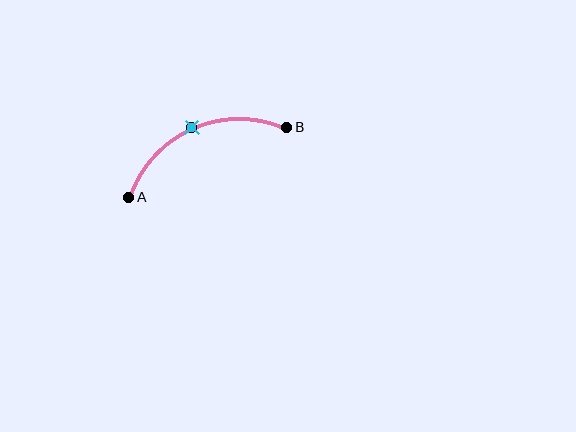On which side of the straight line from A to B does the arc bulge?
The arc bulges above the straight line connecting A and B.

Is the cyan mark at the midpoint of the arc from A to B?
Yes. The cyan mark lies on the arc at equal arc-length from both A and B — it is the arc midpoint.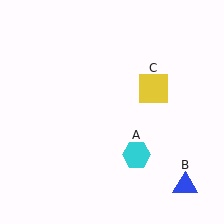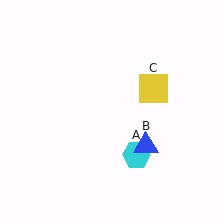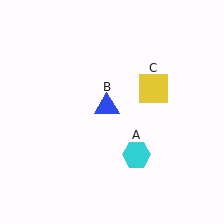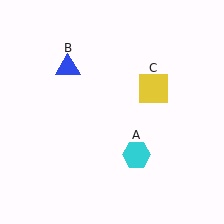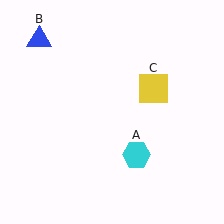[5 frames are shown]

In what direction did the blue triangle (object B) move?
The blue triangle (object B) moved up and to the left.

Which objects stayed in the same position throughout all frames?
Cyan hexagon (object A) and yellow square (object C) remained stationary.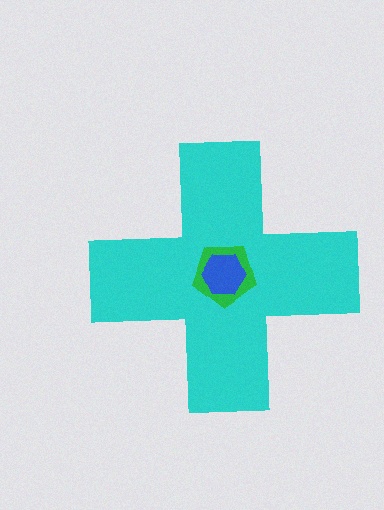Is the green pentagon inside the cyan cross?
Yes.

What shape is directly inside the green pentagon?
The blue hexagon.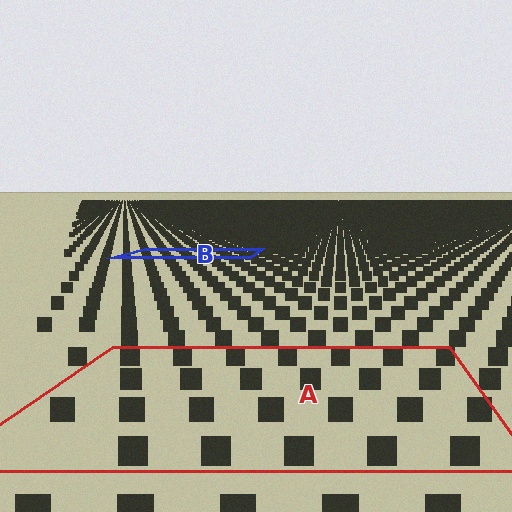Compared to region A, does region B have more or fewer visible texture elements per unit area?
Region B has more texture elements per unit area — they are packed more densely because it is farther away.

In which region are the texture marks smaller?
The texture marks are smaller in region B, because it is farther away.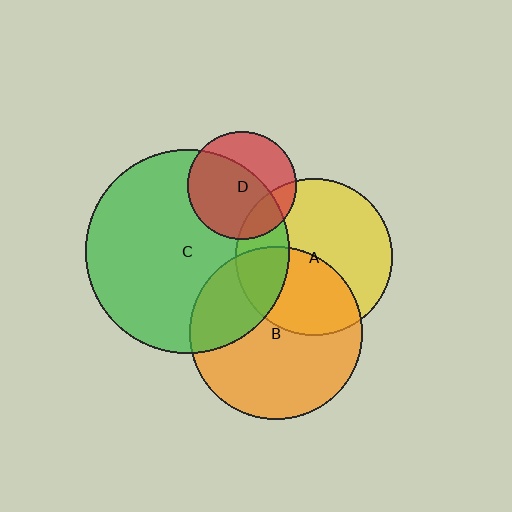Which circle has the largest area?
Circle C (green).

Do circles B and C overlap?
Yes.